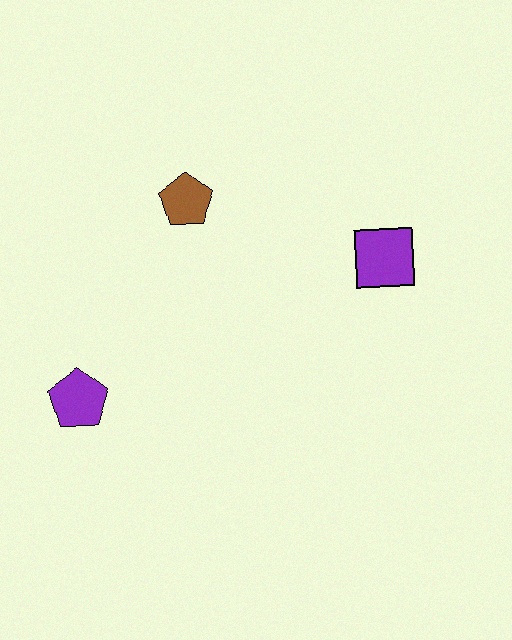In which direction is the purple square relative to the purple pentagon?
The purple square is to the right of the purple pentagon.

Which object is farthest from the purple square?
The purple pentagon is farthest from the purple square.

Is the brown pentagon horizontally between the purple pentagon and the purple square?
Yes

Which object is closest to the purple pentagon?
The brown pentagon is closest to the purple pentagon.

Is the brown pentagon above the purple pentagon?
Yes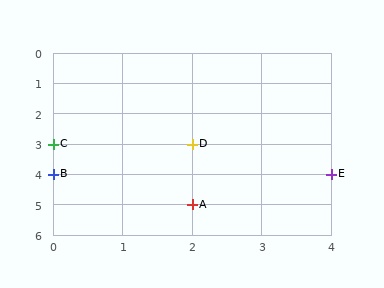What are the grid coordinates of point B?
Point B is at grid coordinates (0, 4).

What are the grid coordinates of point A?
Point A is at grid coordinates (2, 5).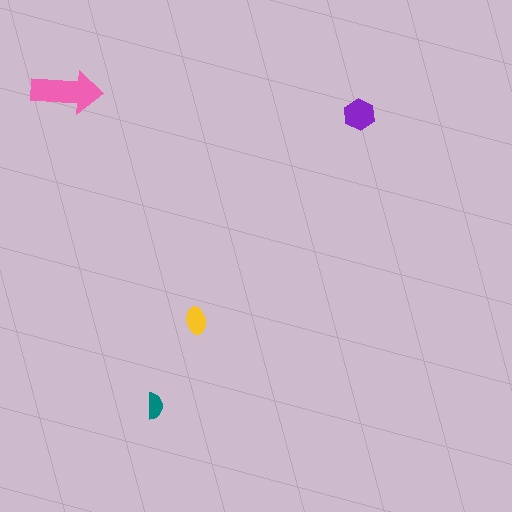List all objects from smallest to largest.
The teal semicircle, the yellow ellipse, the purple hexagon, the pink arrow.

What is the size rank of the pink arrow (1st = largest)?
1st.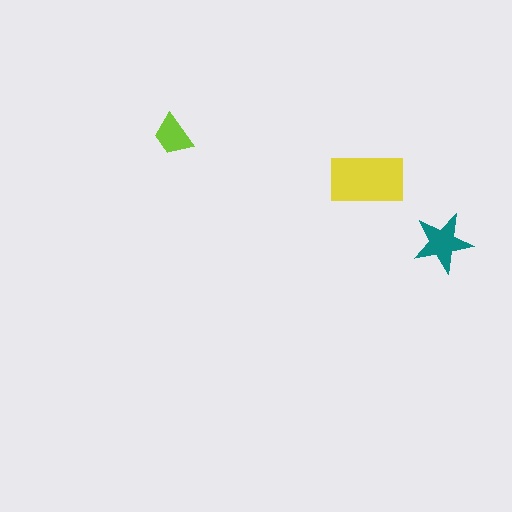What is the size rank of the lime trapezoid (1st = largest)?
3rd.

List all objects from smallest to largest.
The lime trapezoid, the teal star, the yellow rectangle.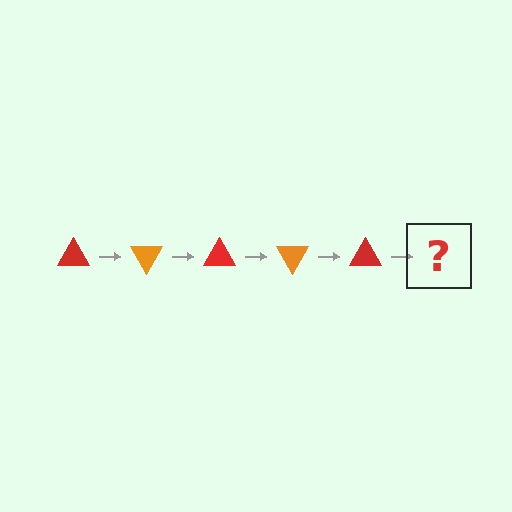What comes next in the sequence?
The next element should be an orange triangle, rotated 300 degrees from the start.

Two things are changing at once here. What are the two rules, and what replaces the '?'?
The two rules are that it rotates 60 degrees each step and the color cycles through red and orange. The '?' should be an orange triangle, rotated 300 degrees from the start.